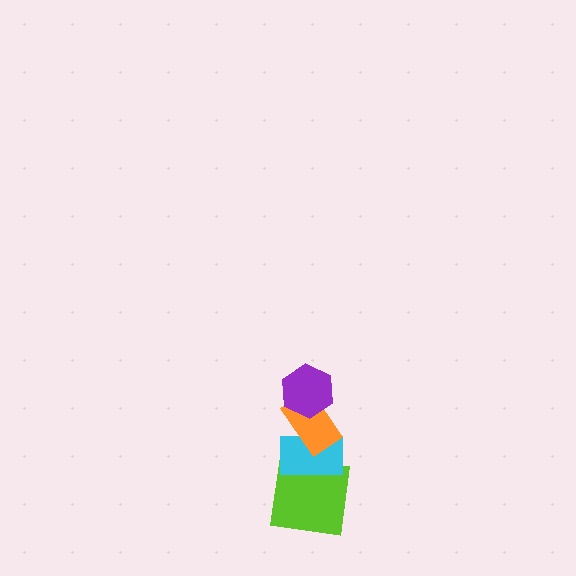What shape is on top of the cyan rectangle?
The orange rectangle is on top of the cyan rectangle.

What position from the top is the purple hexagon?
The purple hexagon is 1st from the top.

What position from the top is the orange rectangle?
The orange rectangle is 2nd from the top.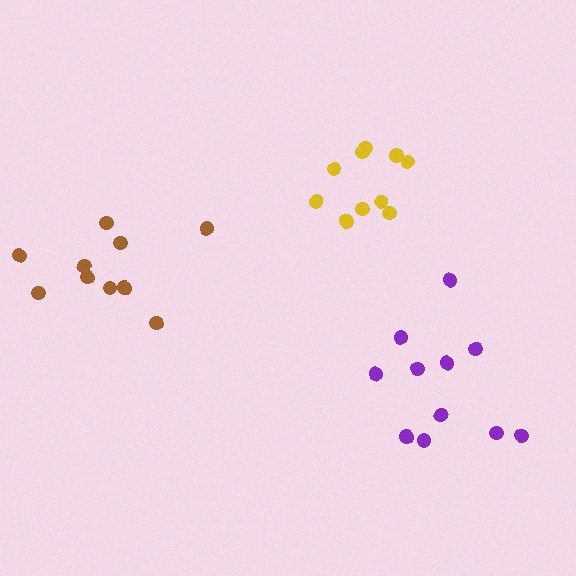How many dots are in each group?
Group 1: 10 dots, Group 2: 11 dots, Group 3: 10 dots (31 total).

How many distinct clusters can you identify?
There are 3 distinct clusters.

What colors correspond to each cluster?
The clusters are colored: brown, purple, yellow.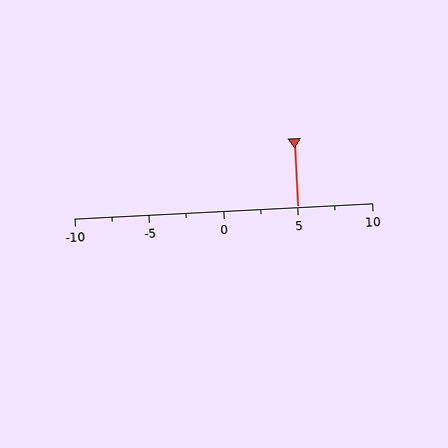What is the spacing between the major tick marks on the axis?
The major ticks are spaced 5 apart.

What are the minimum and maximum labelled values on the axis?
The axis runs from -10 to 10.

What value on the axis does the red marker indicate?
The marker indicates approximately 5.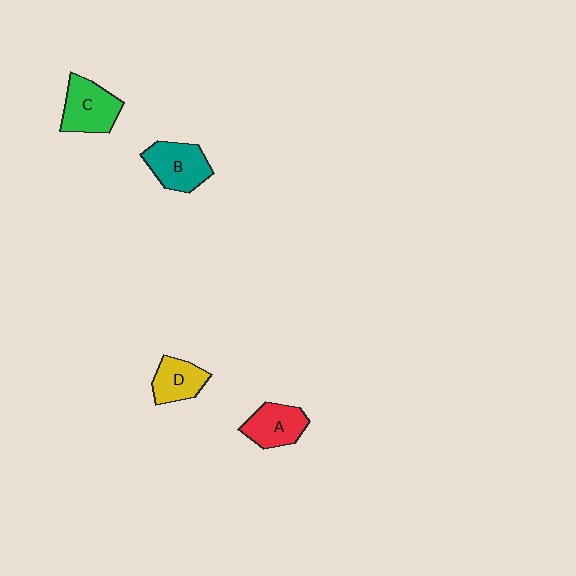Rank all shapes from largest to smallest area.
From largest to smallest: C (green), B (teal), A (red), D (yellow).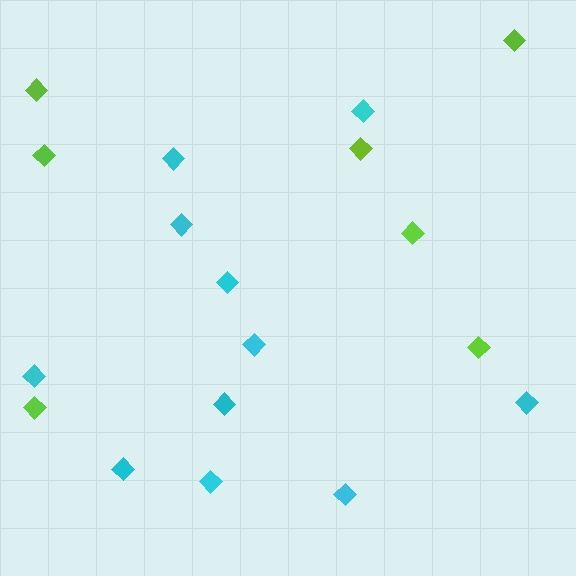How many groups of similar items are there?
There are 2 groups: one group of lime diamonds (7) and one group of cyan diamonds (11).